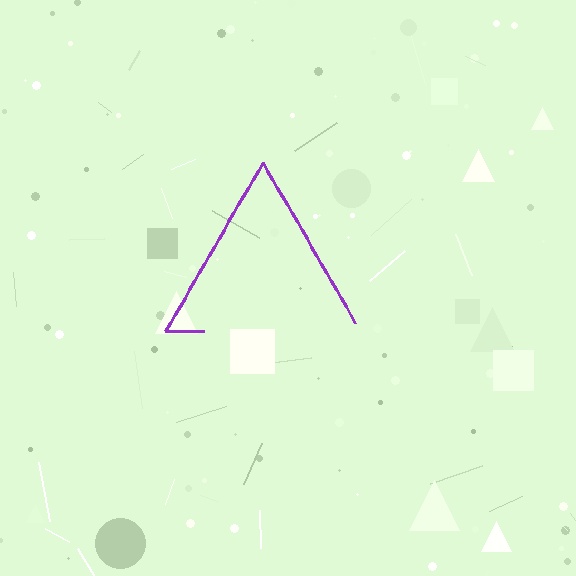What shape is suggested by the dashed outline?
The dashed outline suggests a triangle.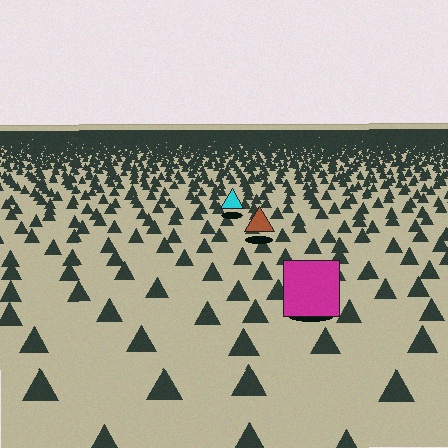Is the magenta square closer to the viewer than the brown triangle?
Yes. The magenta square is closer — you can tell from the texture gradient: the ground texture is coarser near it.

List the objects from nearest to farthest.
From nearest to farthest: the magenta square, the brown triangle, the cyan triangle.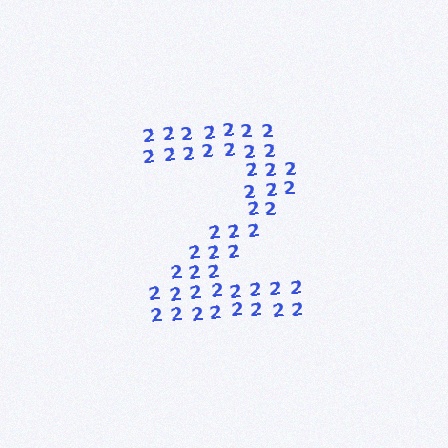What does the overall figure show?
The overall figure shows the digit 2.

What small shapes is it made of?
It is made of small digit 2's.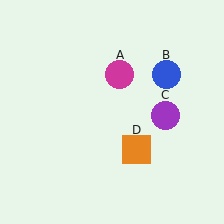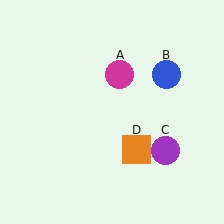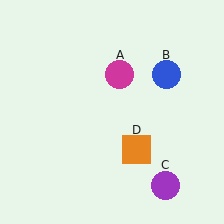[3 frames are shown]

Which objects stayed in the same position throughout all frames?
Magenta circle (object A) and blue circle (object B) and orange square (object D) remained stationary.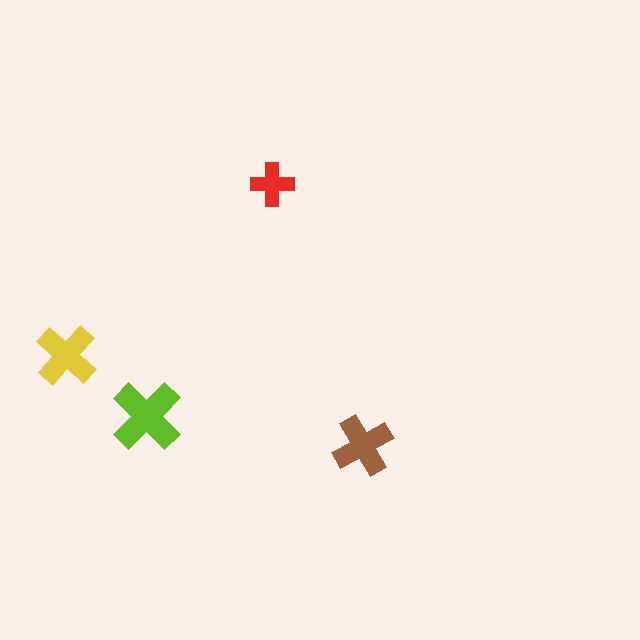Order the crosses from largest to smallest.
the lime one, the yellow one, the brown one, the red one.